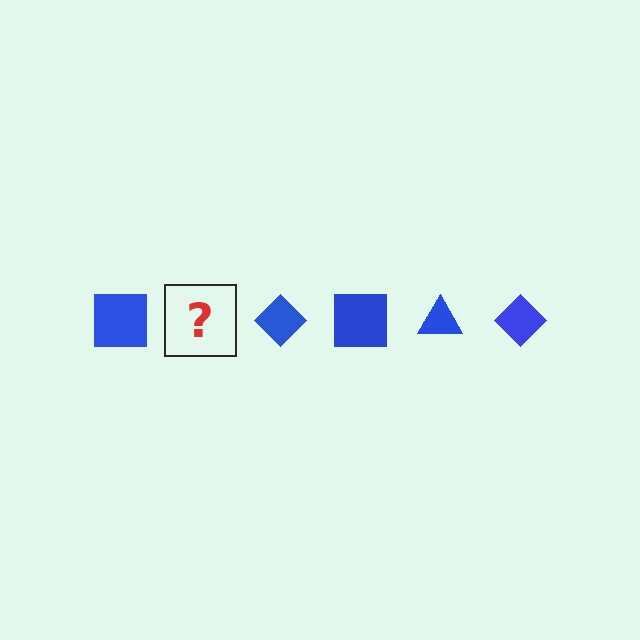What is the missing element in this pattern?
The missing element is a blue triangle.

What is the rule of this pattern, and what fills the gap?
The rule is that the pattern cycles through square, triangle, diamond shapes in blue. The gap should be filled with a blue triangle.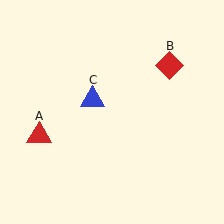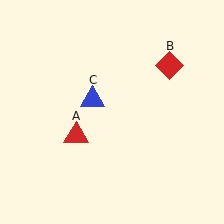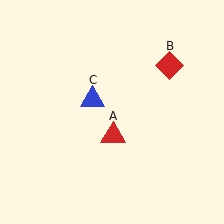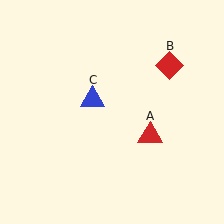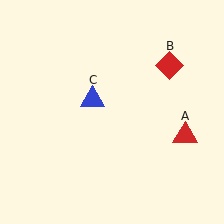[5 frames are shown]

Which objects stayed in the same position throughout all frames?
Red diamond (object B) and blue triangle (object C) remained stationary.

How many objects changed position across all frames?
1 object changed position: red triangle (object A).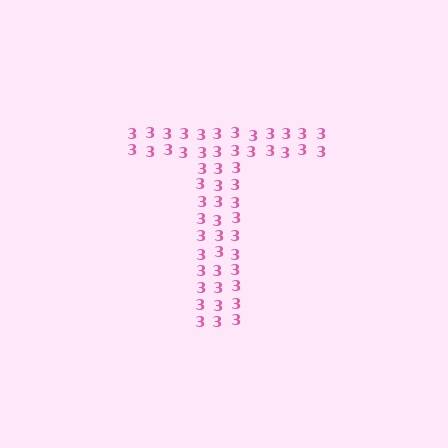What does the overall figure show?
The overall figure shows the letter T.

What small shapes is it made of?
It is made of small digit 3's.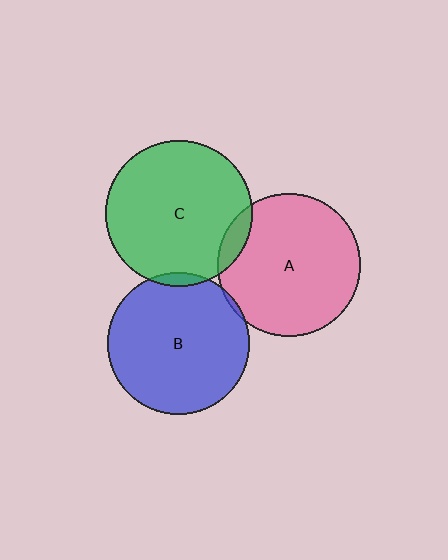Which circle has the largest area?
Circle C (green).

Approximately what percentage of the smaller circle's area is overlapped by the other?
Approximately 5%.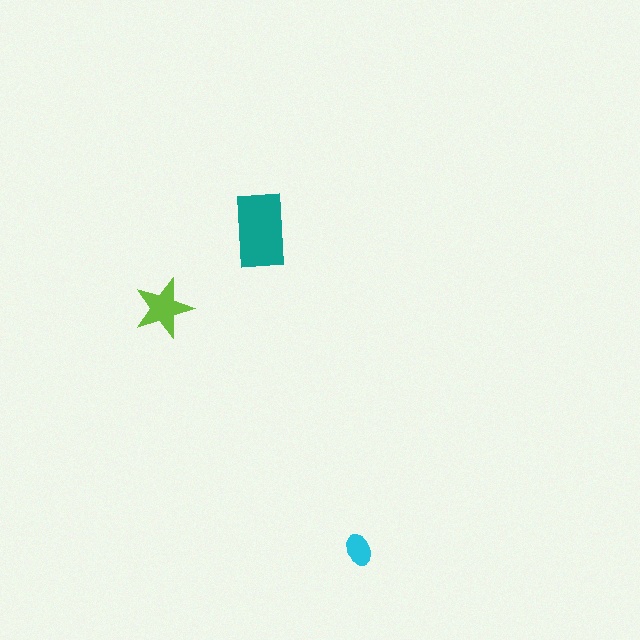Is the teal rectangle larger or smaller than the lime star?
Larger.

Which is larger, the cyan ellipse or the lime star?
The lime star.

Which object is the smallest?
The cyan ellipse.